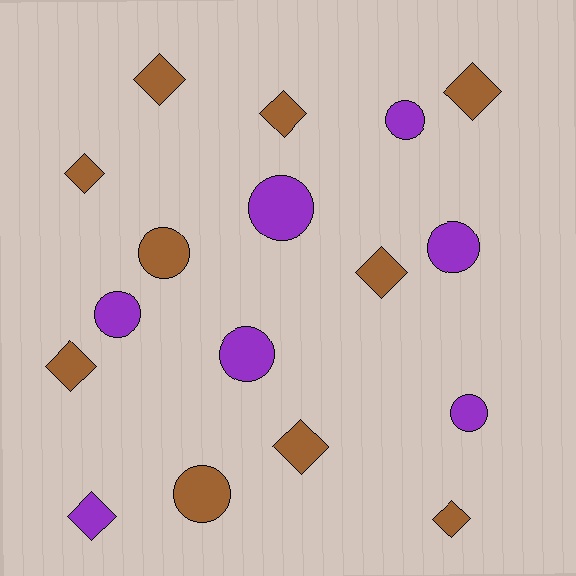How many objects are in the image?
There are 17 objects.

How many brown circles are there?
There are 2 brown circles.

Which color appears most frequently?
Brown, with 10 objects.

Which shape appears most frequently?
Diamond, with 9 objects.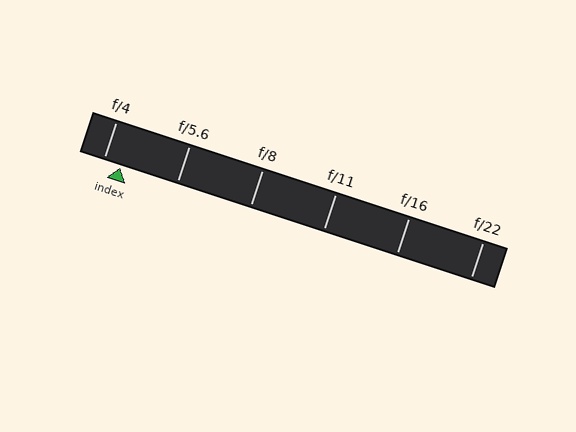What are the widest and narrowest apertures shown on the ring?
The widest aperture shown is f/4 and the narrowest is f/22.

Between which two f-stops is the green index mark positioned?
The index mark is between f/4 and f/5.6.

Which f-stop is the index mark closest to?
The index mark is closest to f/4.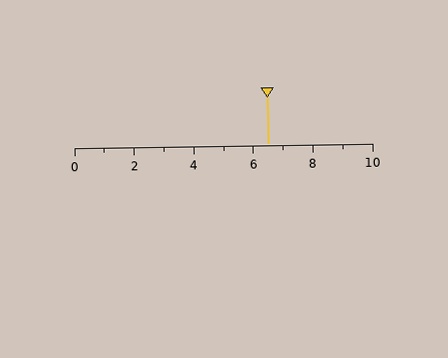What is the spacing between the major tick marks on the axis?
The major ticks are spaced 2 apart.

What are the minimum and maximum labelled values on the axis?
The axis runs from 0 to 10.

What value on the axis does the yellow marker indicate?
The marker indicates approximately 6.5.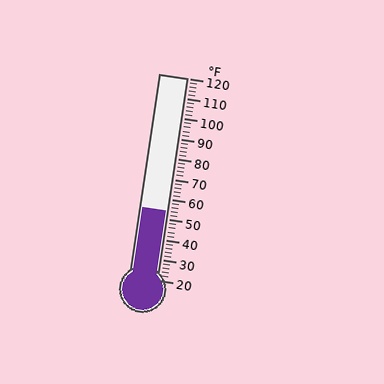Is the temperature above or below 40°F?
The temperature is above 40°F.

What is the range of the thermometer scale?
The thermometer scale ranges from 20°F to 120°F.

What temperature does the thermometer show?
The thermometer shows approximately 54°F.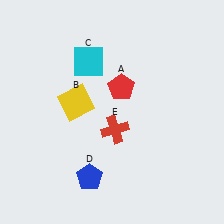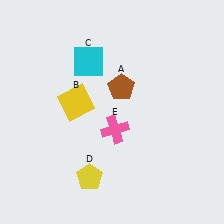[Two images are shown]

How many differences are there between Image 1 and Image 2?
There are 3 differences between the two images.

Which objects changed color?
A changed from red to brown. D changed from blue to yellow. E changed from red to pink.